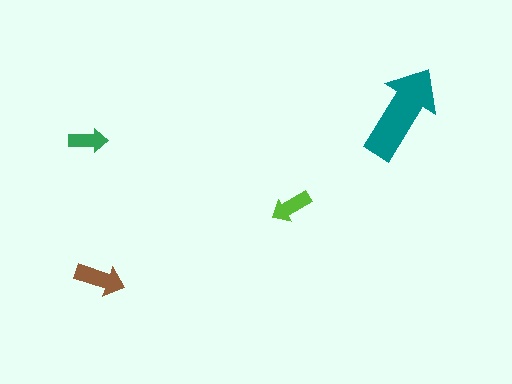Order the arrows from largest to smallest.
the teal one, the brown one, the lime one, the green one.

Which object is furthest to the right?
The teal arrow is rightmost.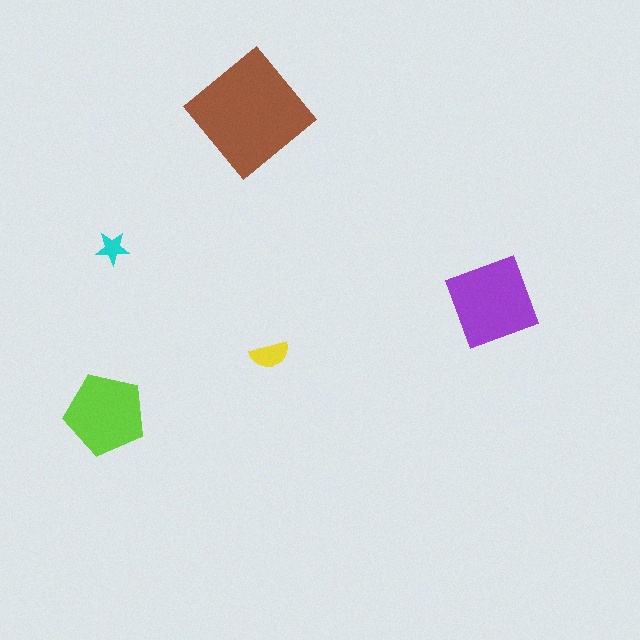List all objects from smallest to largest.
The cyan star, the yellow semicircle, the lime pentagon, the purple diamond, the brown diamond.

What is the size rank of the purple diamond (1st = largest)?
2nd.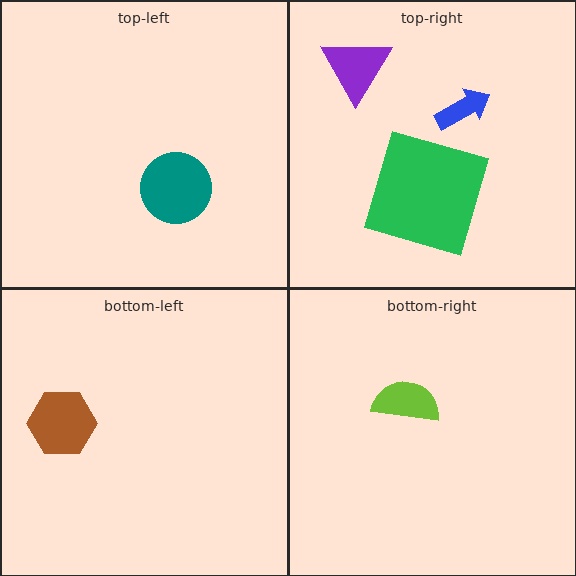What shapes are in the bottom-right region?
The lime semicircle.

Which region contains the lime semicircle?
The bottom-right region.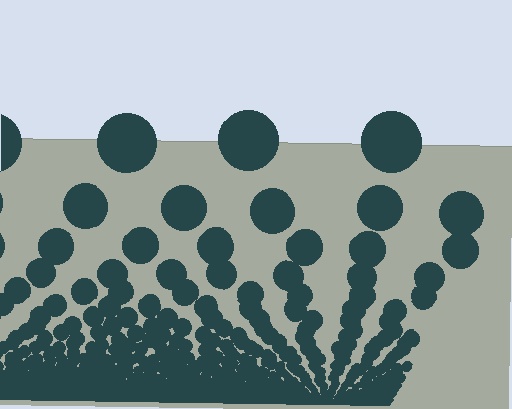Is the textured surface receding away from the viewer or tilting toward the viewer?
The surface appears to tilt toward the viewer. Texture elements get larger and sparser toward the top.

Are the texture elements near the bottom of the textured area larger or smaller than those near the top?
Smaller. The gradient is inverted — elements near the bottom are smaller and denser.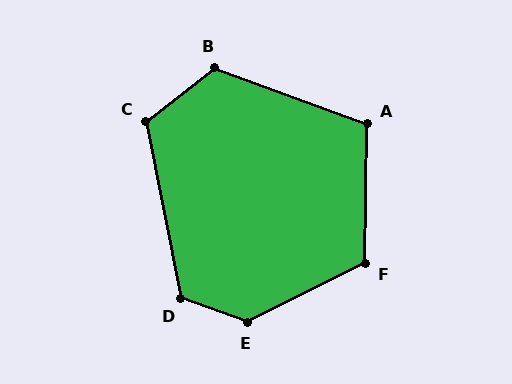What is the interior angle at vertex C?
Approximately 117 degrees (obtuse).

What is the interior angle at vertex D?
Approximately 121 degrees (obtuse).